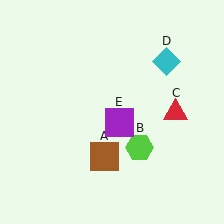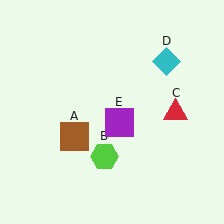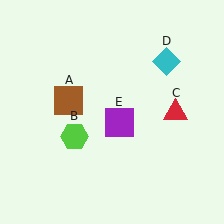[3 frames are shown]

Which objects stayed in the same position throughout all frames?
Red triangle (object C) and cyan diamond (object D) and purple square (object E) remained stationary.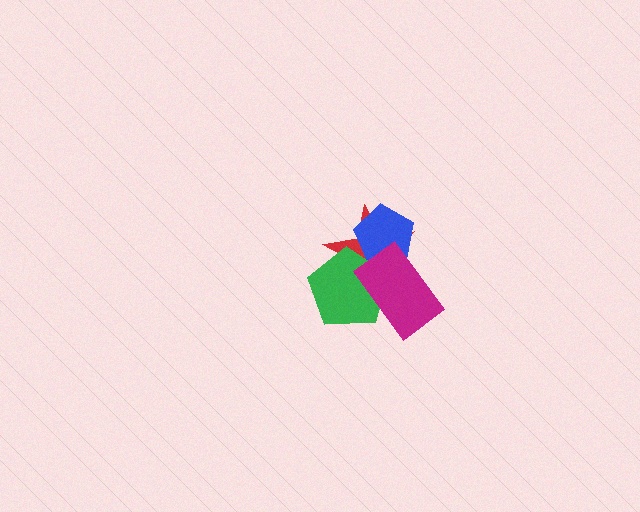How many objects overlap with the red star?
3 objects overlap with the red star.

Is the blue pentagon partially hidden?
Yes, it is partially covered by another shape.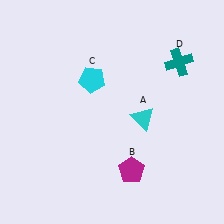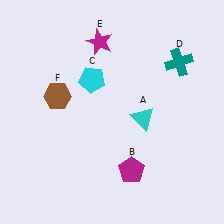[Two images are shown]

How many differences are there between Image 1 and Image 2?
There are 2 differences between the two images.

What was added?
A magenta star (E), a brown hexagon (F) were added in Image 2.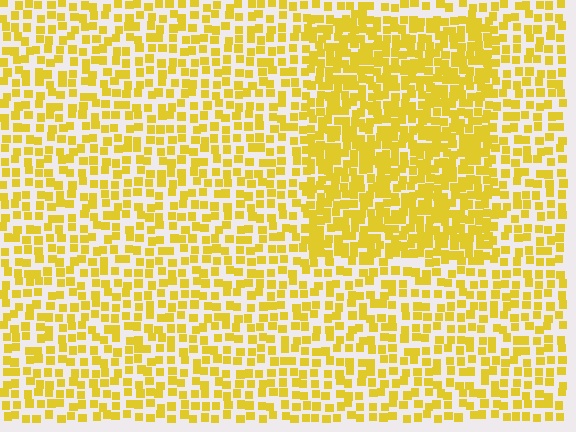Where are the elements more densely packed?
The elements are more densely packed inside the rectangle boundary.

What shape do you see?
I see a rectangle.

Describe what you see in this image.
The image contains small yellow elements arranged at two different densities. A rectangle-shaped region is visible where the elements are more densely packed than the surrounding area.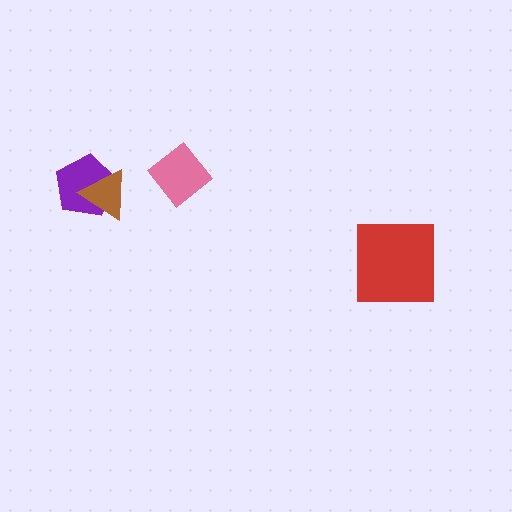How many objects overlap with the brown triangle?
1 object overlaps with the brown triangle.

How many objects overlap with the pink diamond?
0 objects overlap with the pink diamond.